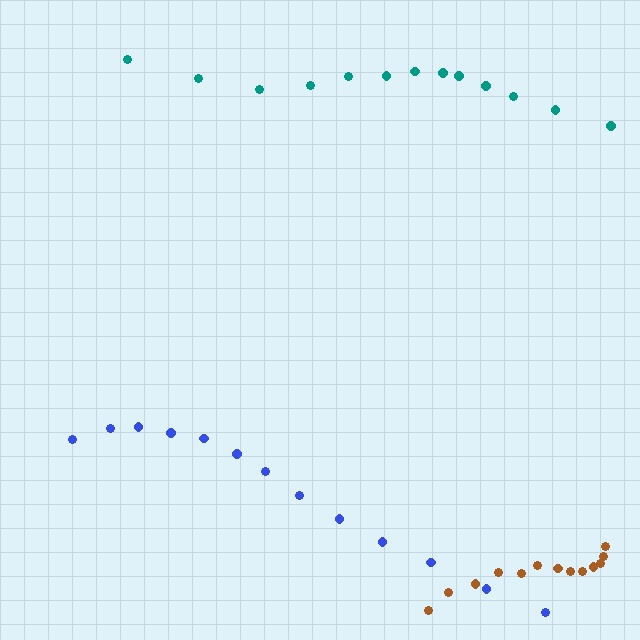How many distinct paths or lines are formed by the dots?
There are 3 distinct paths.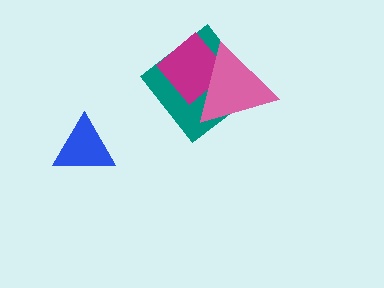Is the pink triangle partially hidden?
No, no other shape covers it.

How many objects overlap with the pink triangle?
2 objects overlap with the pink triangle.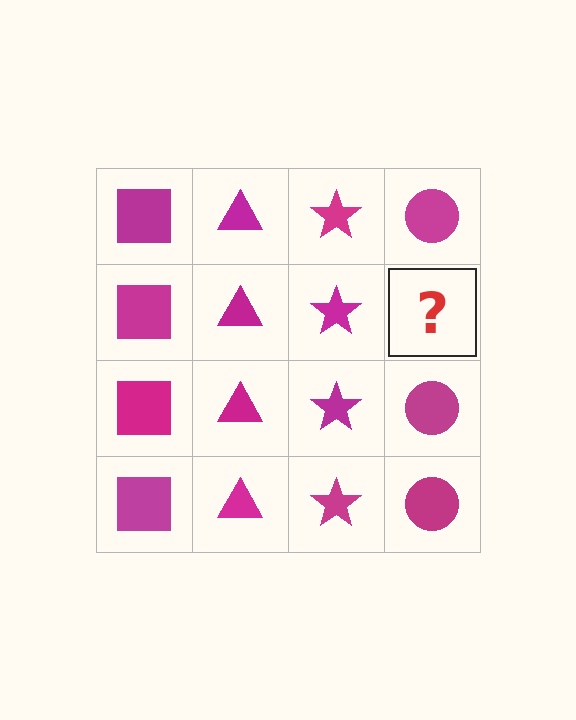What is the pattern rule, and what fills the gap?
The rule is that each column has a consistent shape. The gap should be filled with a magenta circle.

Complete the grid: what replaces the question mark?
The question mark should be replaced with a magenta circle.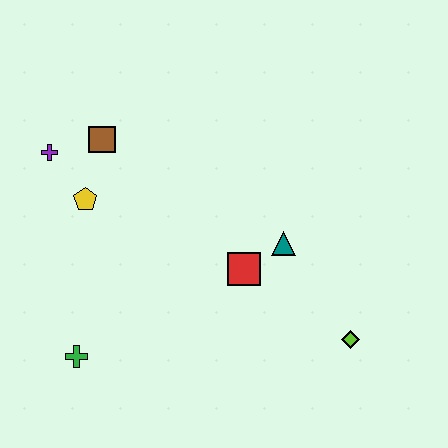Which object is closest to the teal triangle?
The red square is closest to the teal triangle.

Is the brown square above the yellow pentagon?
Yes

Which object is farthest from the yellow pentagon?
The lime diamond is farthest from the yellow pentagon.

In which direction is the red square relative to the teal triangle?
The red square is to the left of the teal triangle.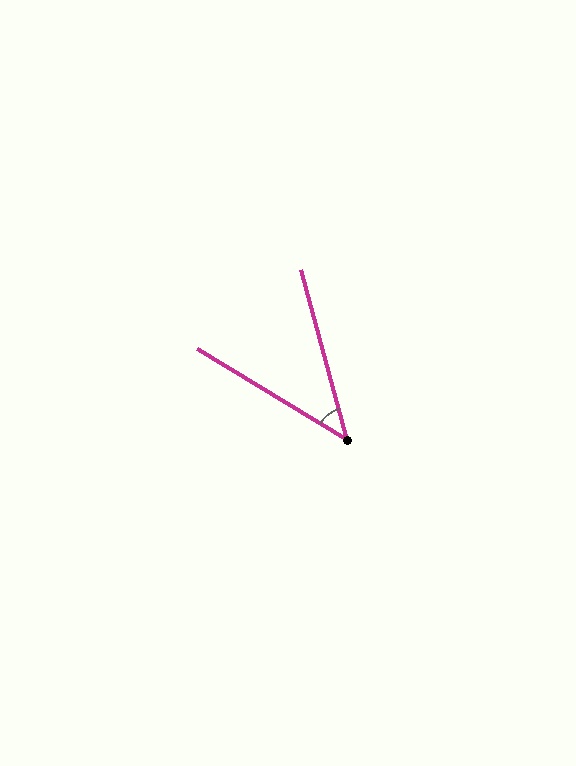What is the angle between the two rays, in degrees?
Approximately 44 degrees.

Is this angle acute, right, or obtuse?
It is acute.